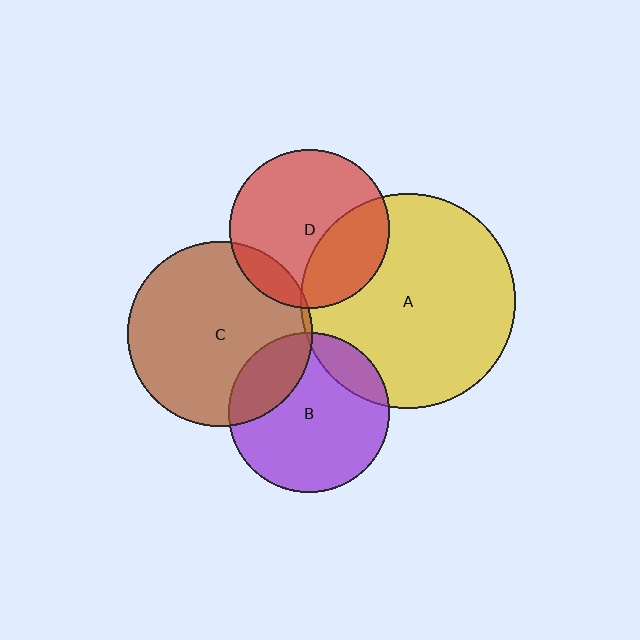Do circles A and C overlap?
Yes.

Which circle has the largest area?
Circle A (yellow).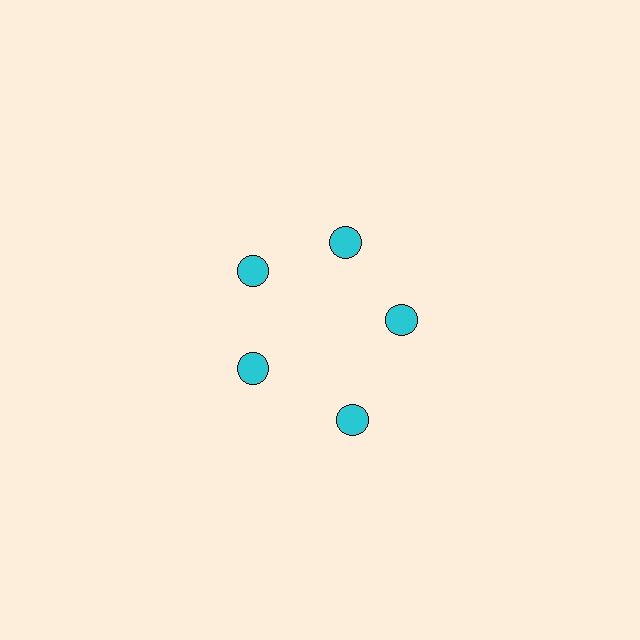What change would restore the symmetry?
The symmetry would be restored by moving it inward, back onto the ring so that all 5 circles sit at equal angles and equal distance from the center.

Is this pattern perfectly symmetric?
No. The 5 cyan circles are arranged in a ring, but one element near the 5 o'clock position is pushed outward from the center, breaking the 5-fold rotational symmetry.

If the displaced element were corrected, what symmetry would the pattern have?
It would have 5-fold rotational symmetry — the pattern would map onto itself every 72 degrees.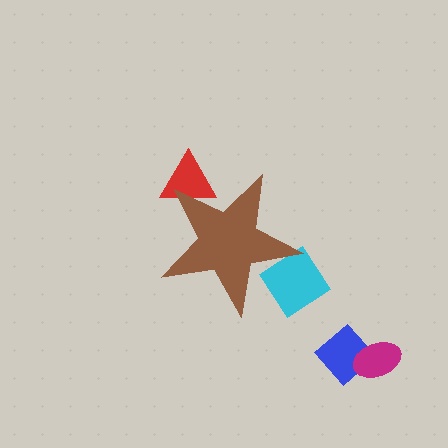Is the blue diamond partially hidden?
No, the blue diamond is fully visible.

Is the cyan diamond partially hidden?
Yes, the cyan diamond is partially hidden behind the brown star.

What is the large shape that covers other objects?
A brown star.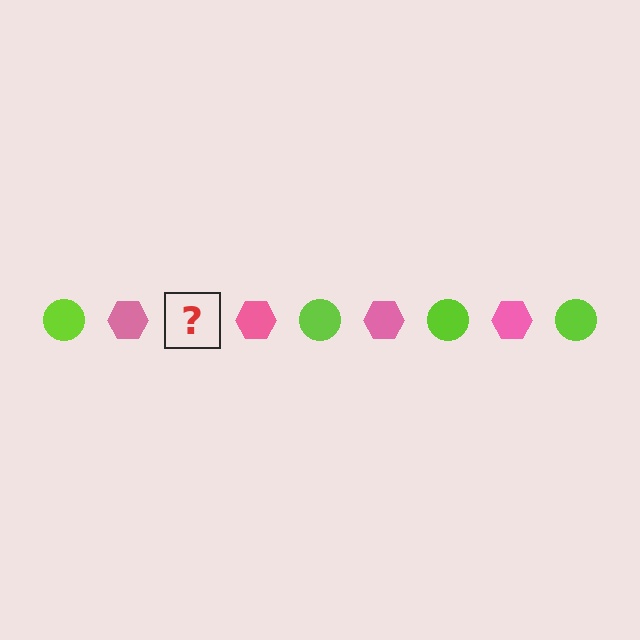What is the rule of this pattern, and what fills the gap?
The rule is that the pattern alternates between lime circle and pink hexagon. The gap should be filled with a lime circle.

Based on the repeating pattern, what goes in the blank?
The blank should be a lime circle.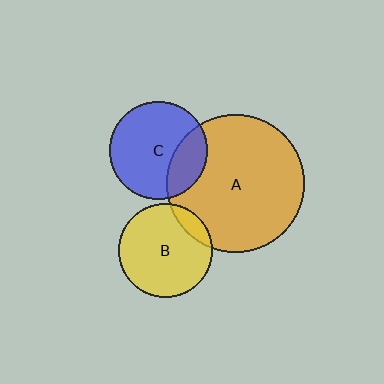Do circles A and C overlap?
Yes.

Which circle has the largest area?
Circle A (orange).